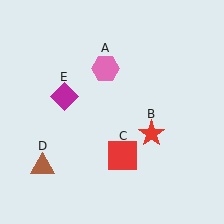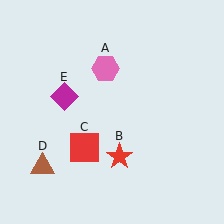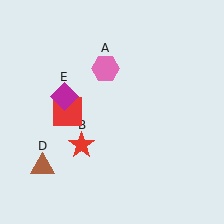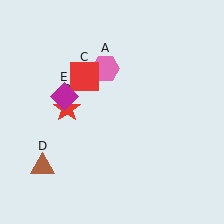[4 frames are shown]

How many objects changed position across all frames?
2 objects changed position: red star (object B), red square (object C).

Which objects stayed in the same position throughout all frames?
Pink hexagon (object A) and brown triangle (object D) and magenta diamond (object E) remained stationary.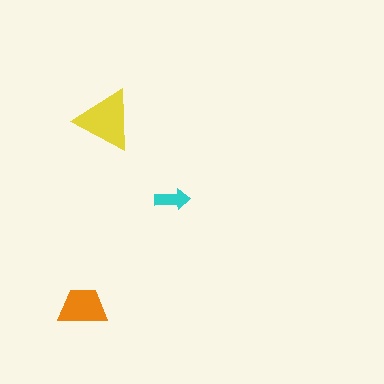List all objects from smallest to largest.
The cyan arrow, the orange trapezoid, the yellow triangle.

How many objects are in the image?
There are 3 objects in the image.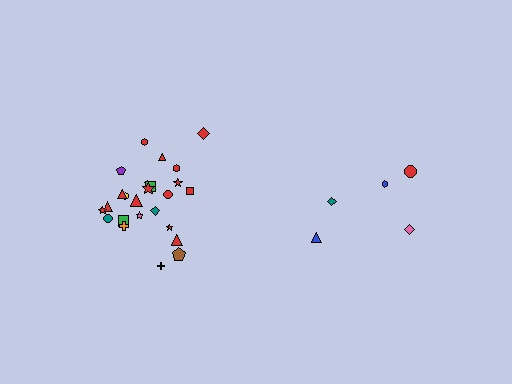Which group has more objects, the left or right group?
The left group.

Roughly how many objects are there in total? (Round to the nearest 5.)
Roughly 30 objects in total.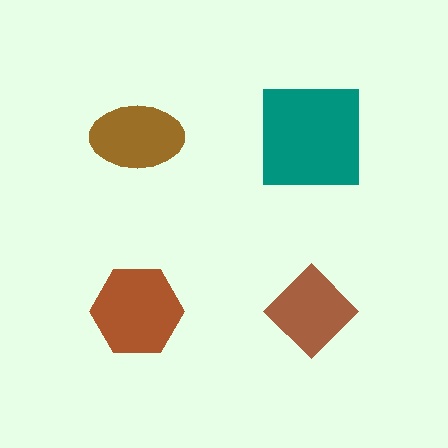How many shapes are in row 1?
2 shapes.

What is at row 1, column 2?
A teal square.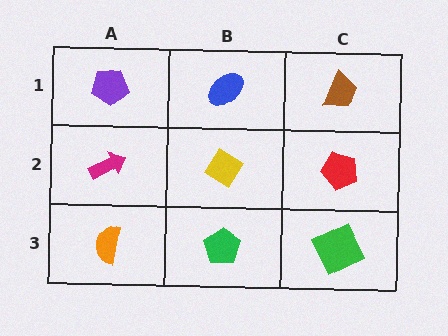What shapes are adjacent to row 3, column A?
A magenta arrow (row 2, column A), a green pentagon (row 3, column B).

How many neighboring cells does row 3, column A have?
2.